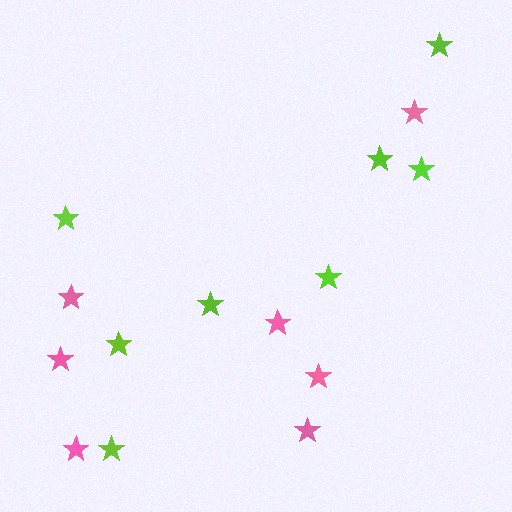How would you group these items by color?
There are 2 groups: one group of lime stars (8) and one group of pink stars (7).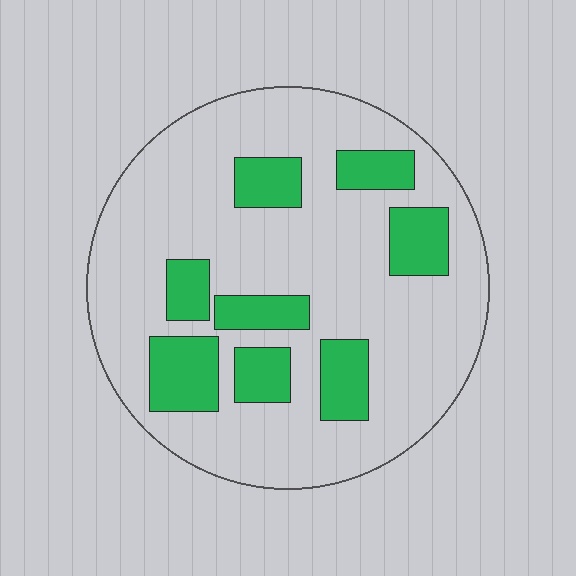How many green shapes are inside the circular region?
8.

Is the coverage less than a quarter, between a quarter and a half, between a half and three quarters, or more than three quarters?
Less than a quarter.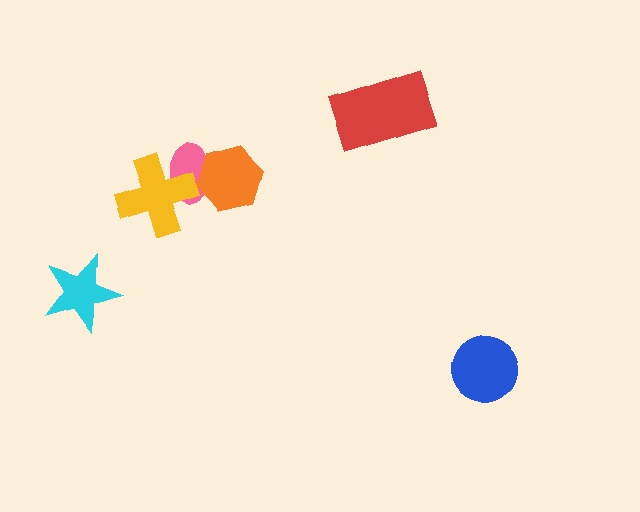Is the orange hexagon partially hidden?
No, no other shape covers it.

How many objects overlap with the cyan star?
0 objects overlap with the cyan star.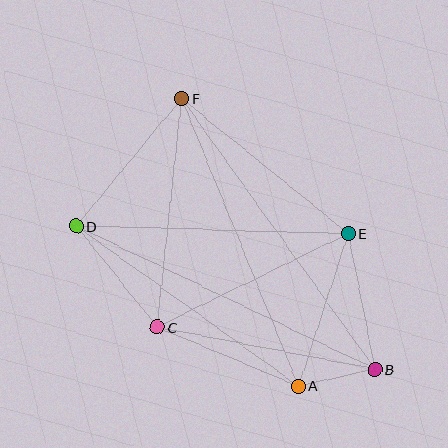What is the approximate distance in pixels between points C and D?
The distance between C and D is approximately 129 pixels.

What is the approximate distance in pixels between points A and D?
The distance between A and D is approximately 274 pixels.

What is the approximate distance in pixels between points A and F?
The distance between A and F is approximately 310 pixels.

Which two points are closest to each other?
Points A and B are closest to each other.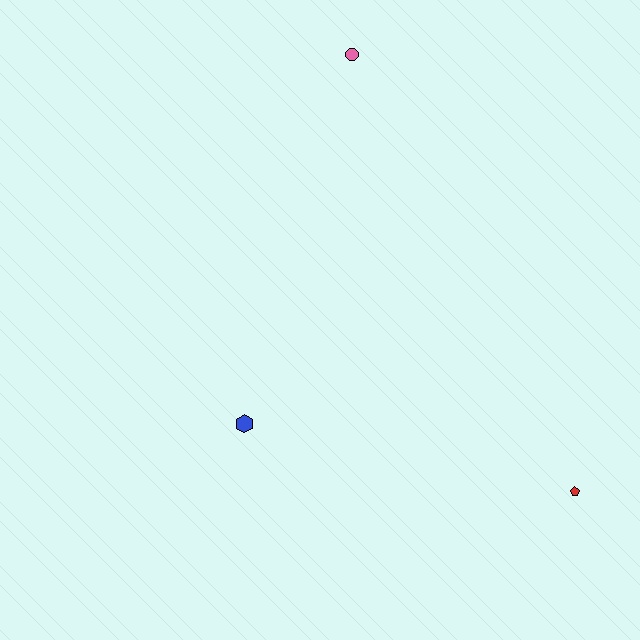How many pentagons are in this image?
There is 1 pentagon.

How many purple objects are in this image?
There are no purple objects.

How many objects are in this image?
There are 3 objects.